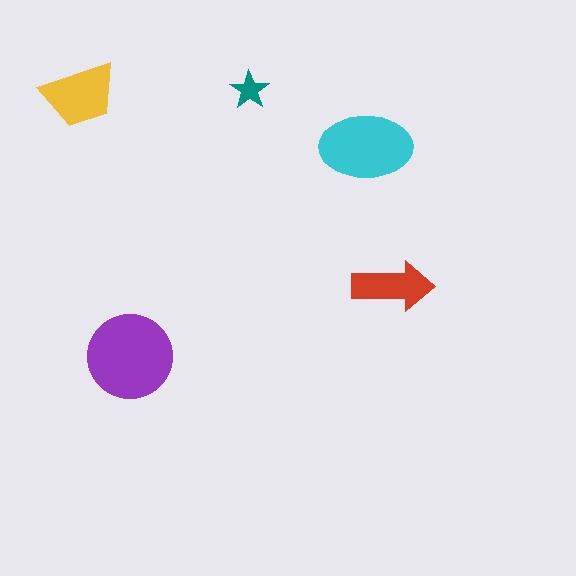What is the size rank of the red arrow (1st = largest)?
4th.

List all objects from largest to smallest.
The purple circle, the cyan ellipse, the yellow trapezoid, the red arrow, the teal star.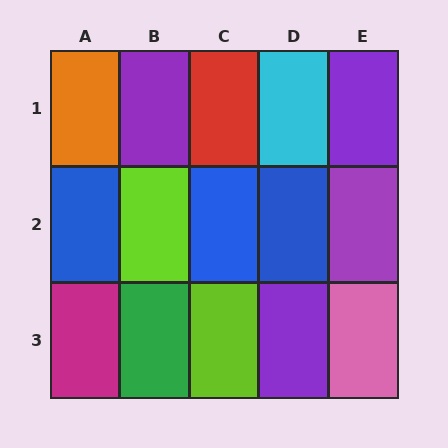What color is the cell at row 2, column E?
Purple.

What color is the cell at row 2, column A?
Blue.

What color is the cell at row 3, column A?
Magenta.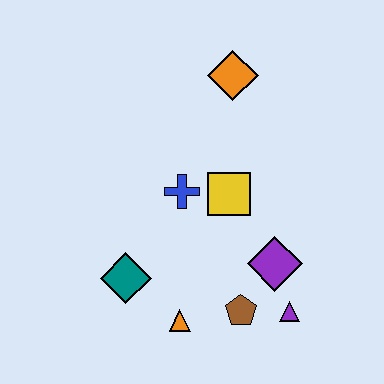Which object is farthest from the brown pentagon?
The orange diamond is farthest from the brown pentagon.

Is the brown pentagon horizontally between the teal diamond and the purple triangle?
Yes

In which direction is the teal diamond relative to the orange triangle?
The teal diamond is to the left of the orange triangle.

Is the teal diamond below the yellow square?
Yes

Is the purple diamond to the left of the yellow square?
No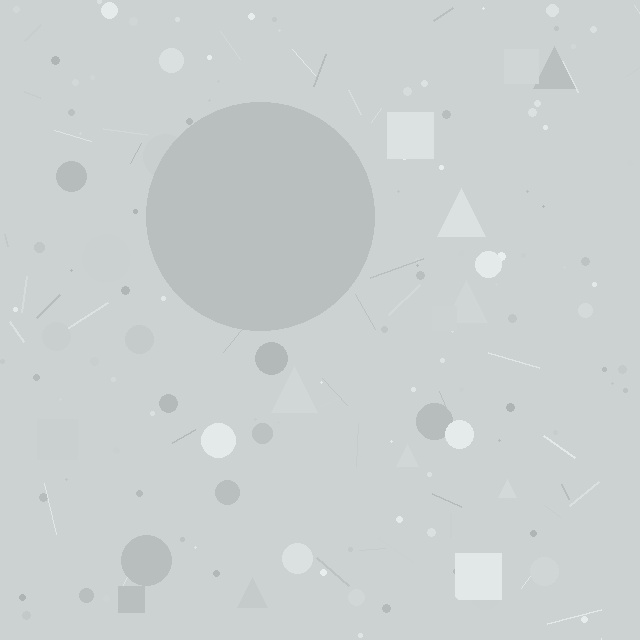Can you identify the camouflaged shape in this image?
The camouflaged shape is a circle.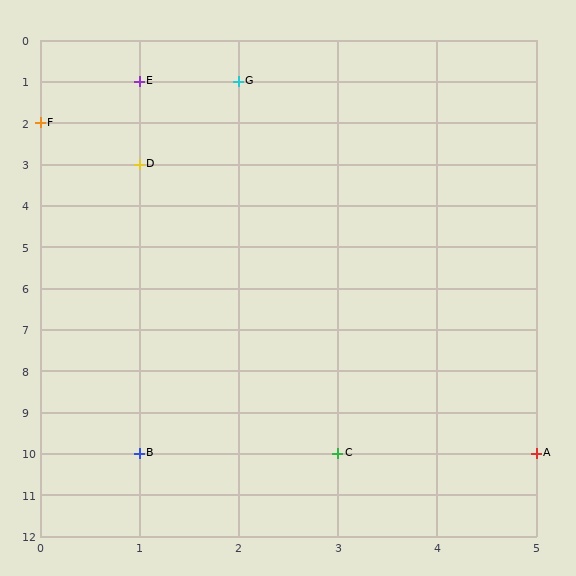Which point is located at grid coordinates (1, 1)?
Point E is at (1, 1).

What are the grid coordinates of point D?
Point D is at grid coordinates (1, 3).